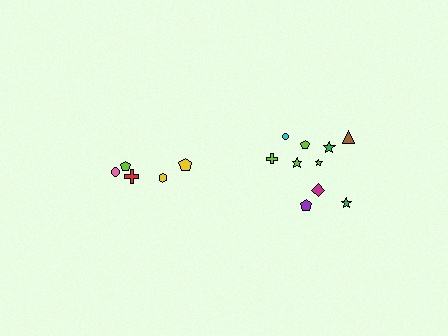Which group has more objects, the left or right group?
The right group.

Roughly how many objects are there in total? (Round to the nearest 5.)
Roughly 15 objects in total.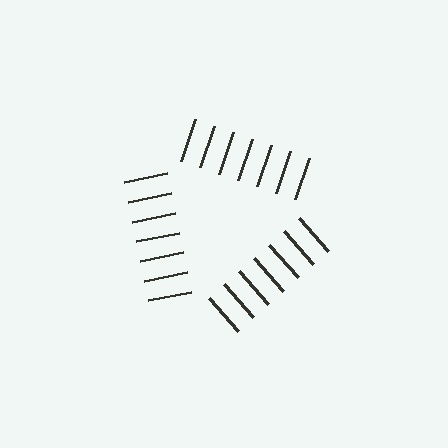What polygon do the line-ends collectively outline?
An illusory triangle — the line segments terminate on its edges but no continuous stroke is drawn.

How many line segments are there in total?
21 — 7 along each of the 3 edges.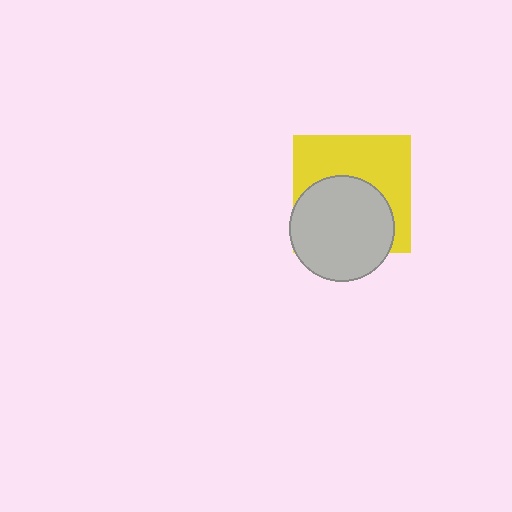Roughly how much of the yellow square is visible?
About half of it is visible (roughly 51%).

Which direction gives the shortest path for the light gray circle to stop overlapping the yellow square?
Moving down gives the shortest separation.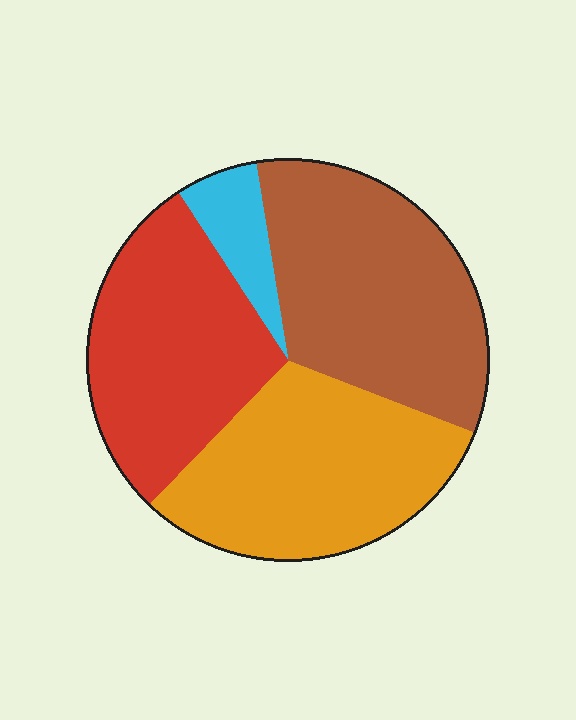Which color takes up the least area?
Cyan, at roughly 5%.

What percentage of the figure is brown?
Brown covers 33% of the figure.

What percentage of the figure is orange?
Orange takes up between a quarter and a half of the figure.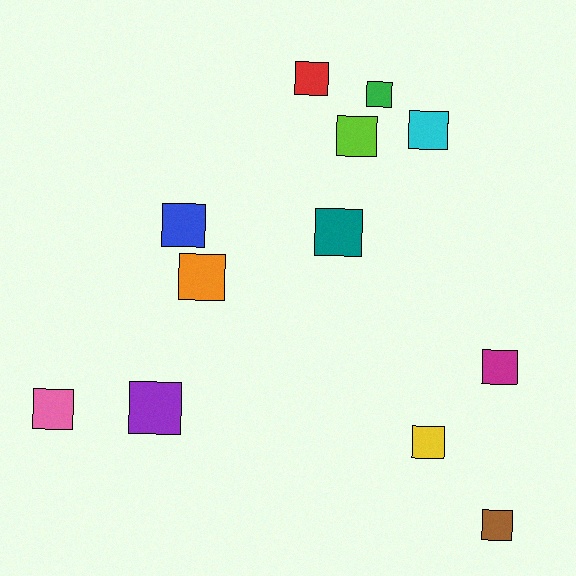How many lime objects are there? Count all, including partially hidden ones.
There is 1 lime object.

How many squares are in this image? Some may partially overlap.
There are 12 squares.